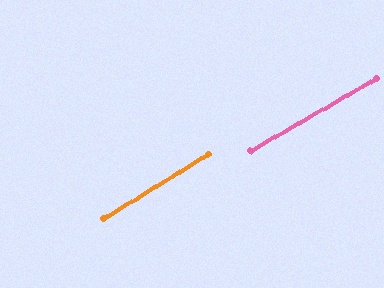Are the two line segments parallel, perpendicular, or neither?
Parallel — their directions differ by only 1.8°.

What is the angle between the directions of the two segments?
Approximately 2 degrees.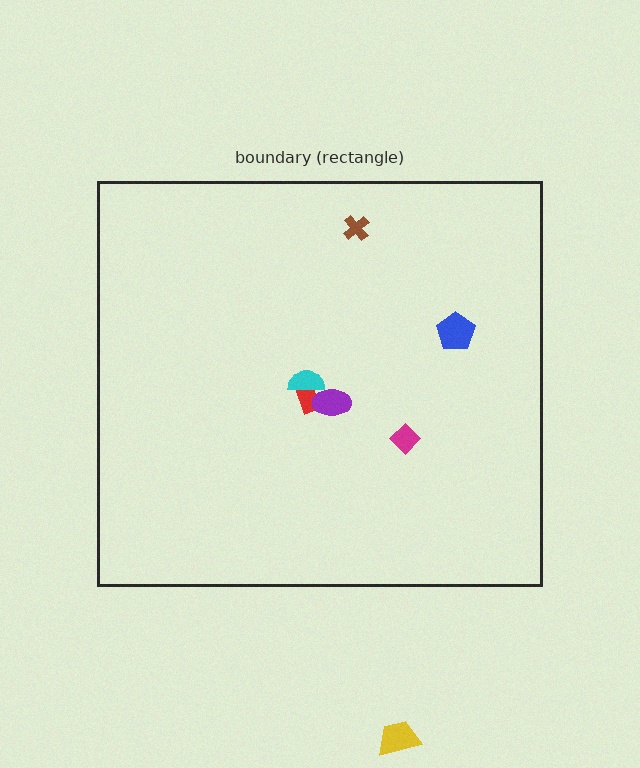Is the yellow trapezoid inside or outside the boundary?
Outside.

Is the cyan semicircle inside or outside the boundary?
Inside.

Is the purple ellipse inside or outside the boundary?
Inside.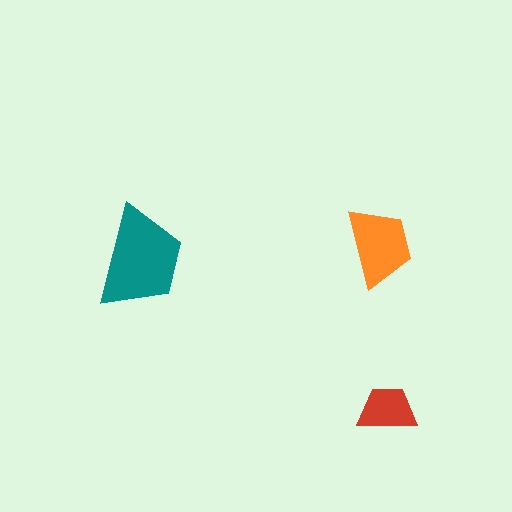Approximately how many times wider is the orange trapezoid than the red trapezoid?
About 1.5 times wider.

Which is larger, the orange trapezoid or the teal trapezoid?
The teal one.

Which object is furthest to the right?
The red trapezoid is rightmost.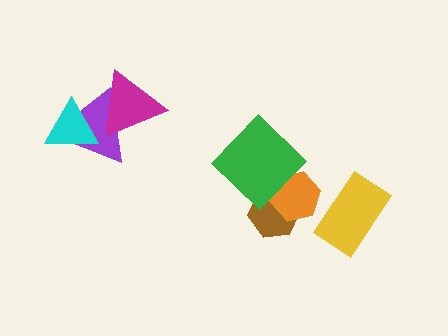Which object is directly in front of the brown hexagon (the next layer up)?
The orange hexagon is directly in front of the brown hexagon.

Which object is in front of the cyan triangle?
The magenta triangle is in front of the cyan triangle.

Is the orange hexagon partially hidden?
Yes, it is partially covered by another shape.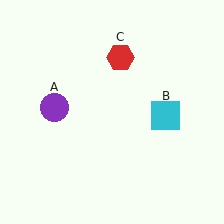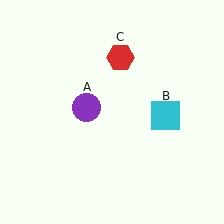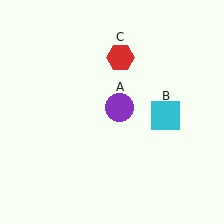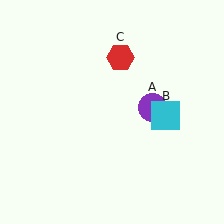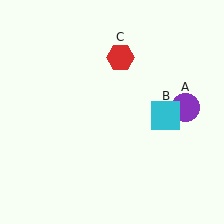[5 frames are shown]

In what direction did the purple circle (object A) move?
The purple circle (object A) moved right.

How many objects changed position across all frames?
1 object changed position: purple circle (object A).